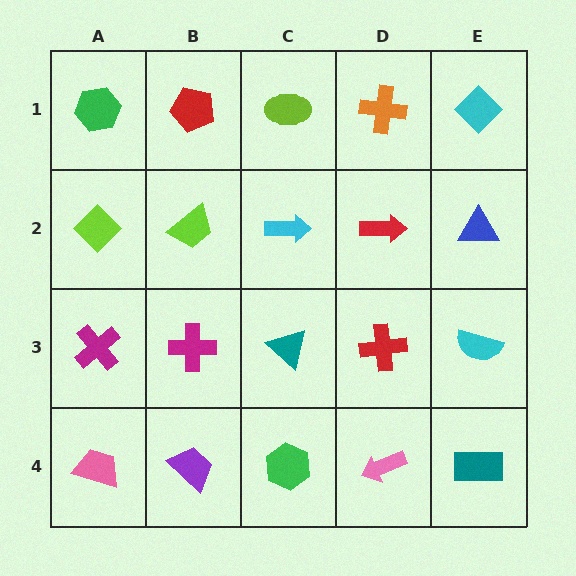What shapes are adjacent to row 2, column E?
A cyan diamond (row 1, column E), a cyan semicircle (row 3, column E), a red arrow (row 2, column D).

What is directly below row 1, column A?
A lime diamond.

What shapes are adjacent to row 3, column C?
A cyan arrow (row 2, column C), a green hexagon (row 4, column C), a magenta cross (row 3, column B), a red cross (row 3, column D).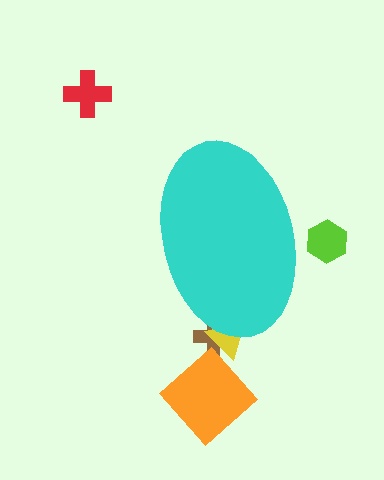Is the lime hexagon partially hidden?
Yes, the lime hexagon is partially hidden behind the cyan ellipse.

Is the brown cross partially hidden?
Yes, the brown cross is partially hidden behind the cyan ellipse.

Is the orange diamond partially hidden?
No, the orange diamond is fully visible.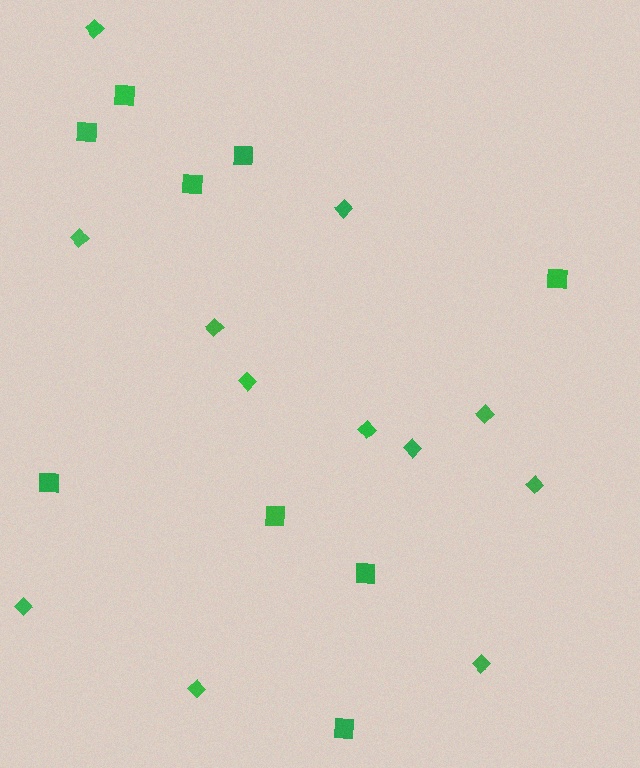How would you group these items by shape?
There are 2 groups: one group of diamonds (12) and one group of squares (9).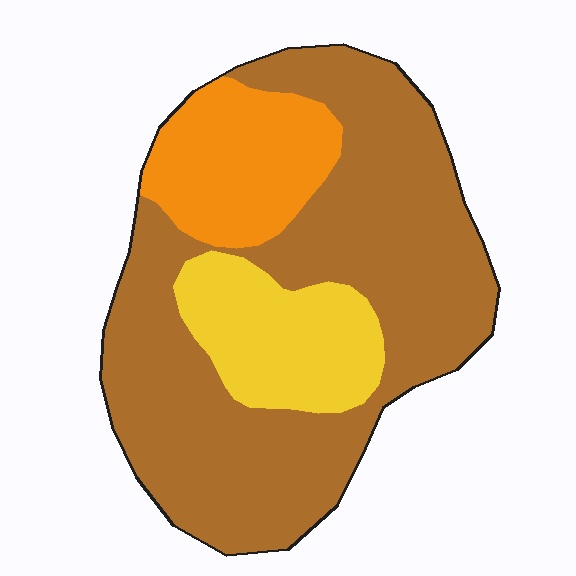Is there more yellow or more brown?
Brown.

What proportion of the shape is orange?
Orange takes up about one sixth (1/6) of the shape.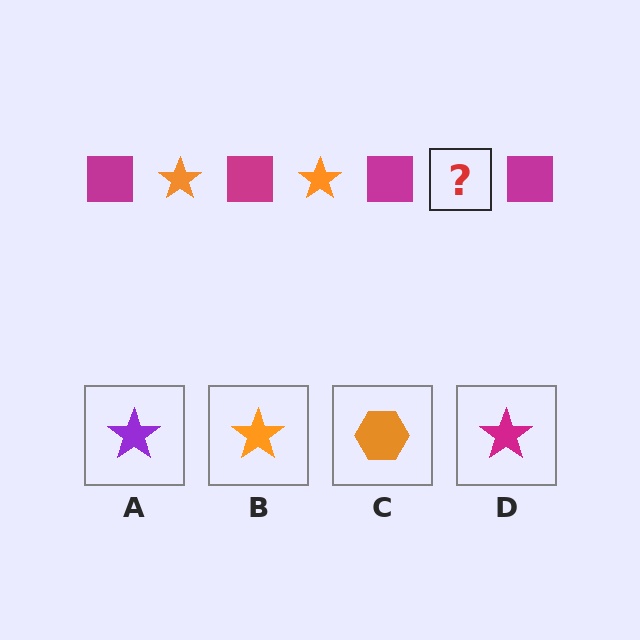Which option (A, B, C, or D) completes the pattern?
B.